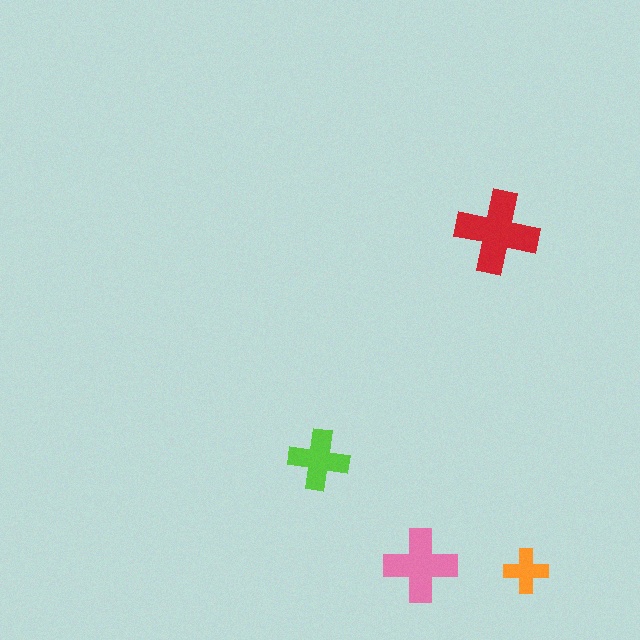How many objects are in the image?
There are 4 objects in the image.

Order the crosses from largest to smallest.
the red one, the pink one, the lime one, the orange one.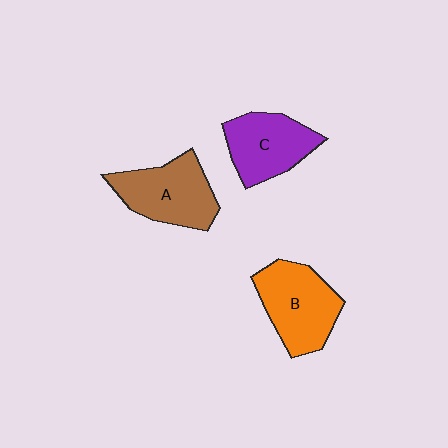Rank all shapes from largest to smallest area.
From largest to smallest: B (orange), A (brown), C (purple).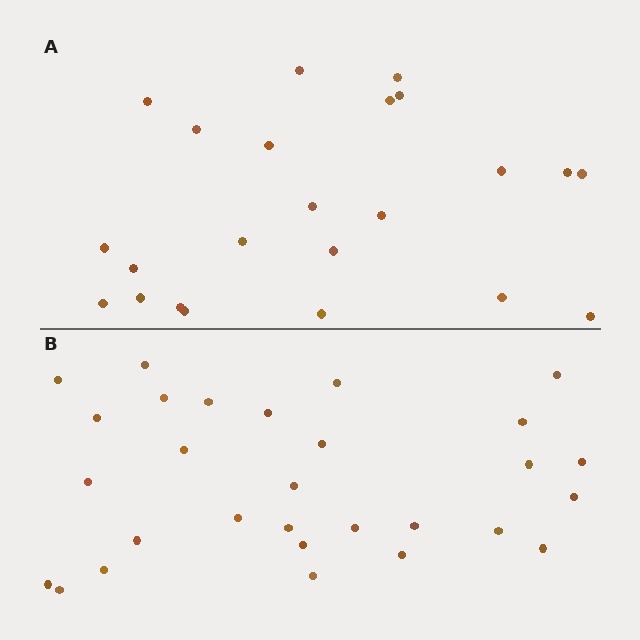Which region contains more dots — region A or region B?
Region B (the bottom region) has more dots.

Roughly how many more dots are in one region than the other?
Region B has about 6 more dots than region A.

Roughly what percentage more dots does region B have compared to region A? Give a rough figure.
About 25% more.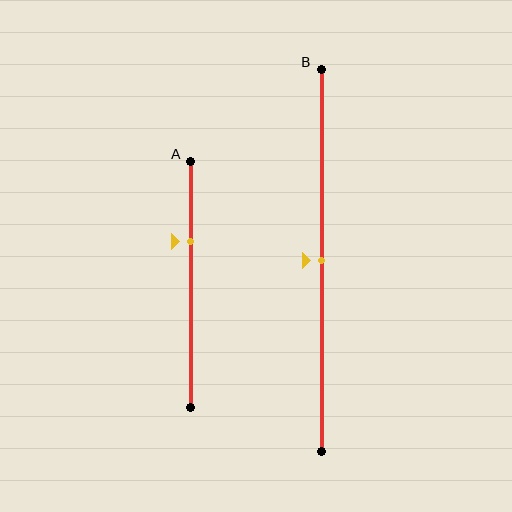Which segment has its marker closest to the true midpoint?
Segment B has its marker closest to the true midpoint.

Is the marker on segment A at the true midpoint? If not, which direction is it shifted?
No, the marker on segment A is shifted upward by about 17% of the segment length.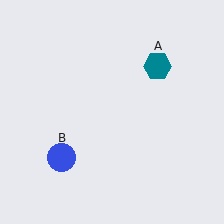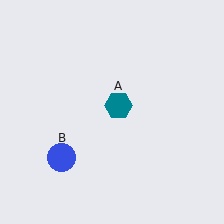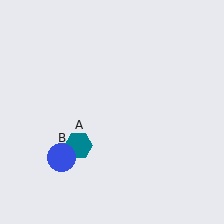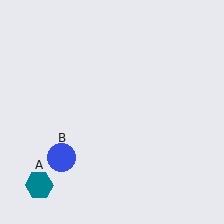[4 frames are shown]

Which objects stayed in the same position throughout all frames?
Blue circle (object B) remained stationary.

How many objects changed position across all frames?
1 object changed position: teal hexagon (object A).